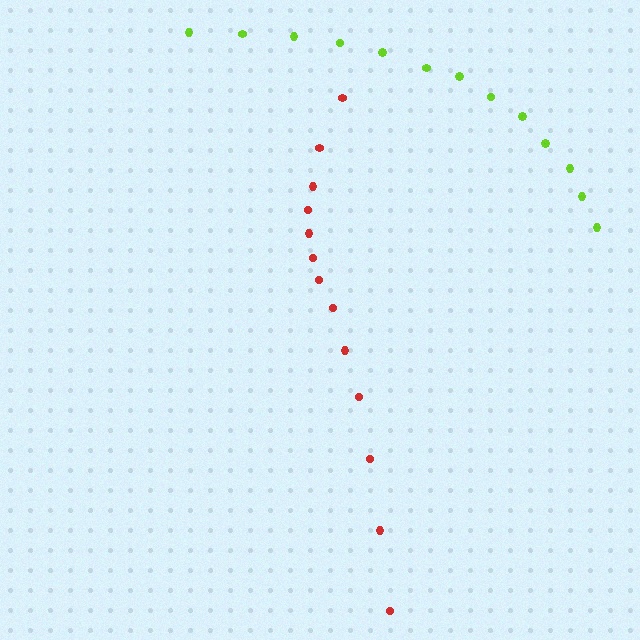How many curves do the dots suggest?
There are 2 distinct paths.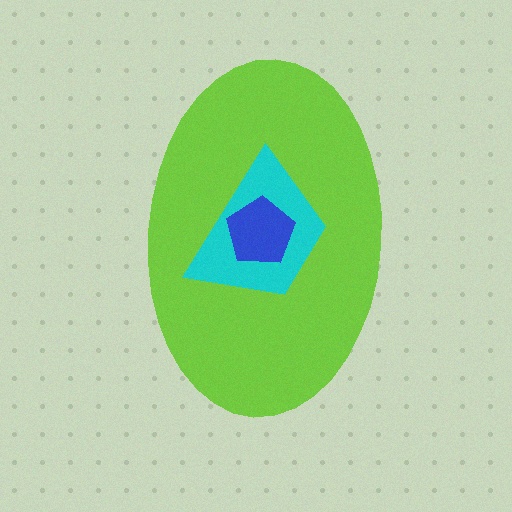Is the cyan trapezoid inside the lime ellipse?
Yes.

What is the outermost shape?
The lime ellipse.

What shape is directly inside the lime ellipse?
The cyan trapezoid.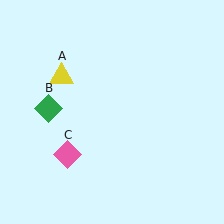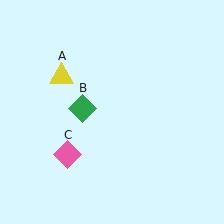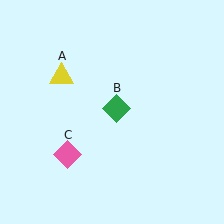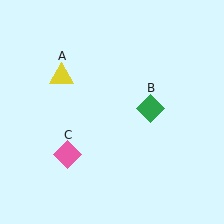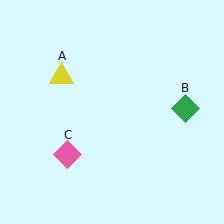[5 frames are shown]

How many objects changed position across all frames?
1 object changed position: green diamond (object B).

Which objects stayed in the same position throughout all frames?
Yellow triangle (object A) and pink diamond (object C) remained stationary.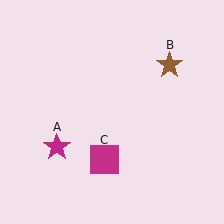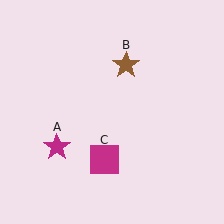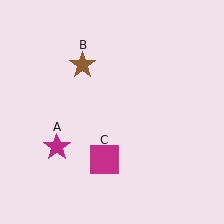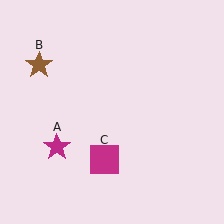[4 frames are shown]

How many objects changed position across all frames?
1 object changed position: brown star (object B).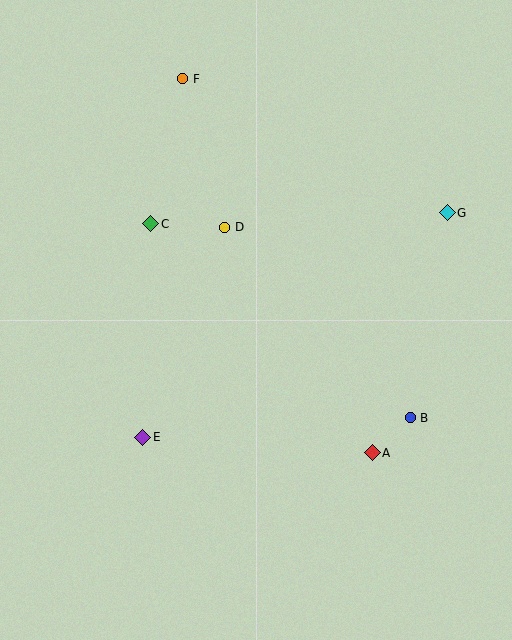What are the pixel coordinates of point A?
Point A is at (372, 453).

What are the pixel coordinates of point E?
Point E is at (143, 437).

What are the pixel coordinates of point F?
Point F is at (183, 79).